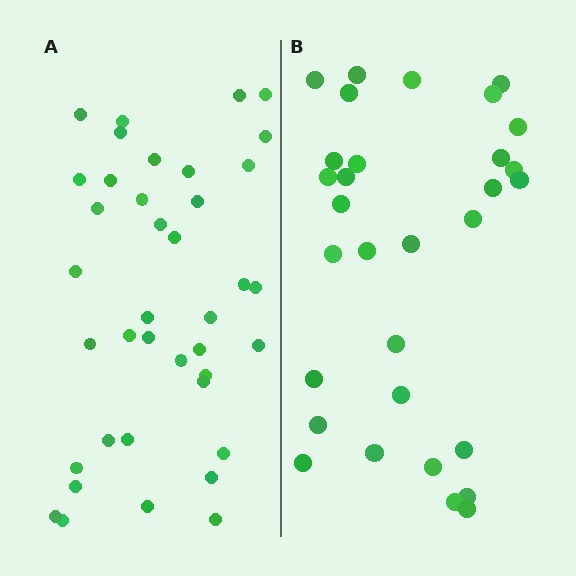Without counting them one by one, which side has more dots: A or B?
Region A (the left region) has more dots.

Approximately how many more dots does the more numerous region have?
Region A has roughly 8 or so more dots than region B.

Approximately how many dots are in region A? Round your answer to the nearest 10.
About 40 dots. (The exact count is 39, which rounds to 40.)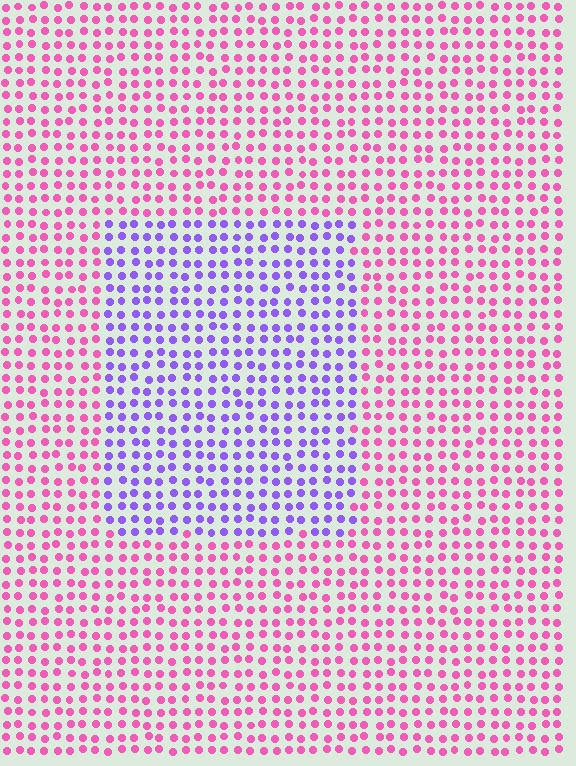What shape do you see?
I see a rectangle.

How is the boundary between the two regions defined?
The boundary is defined purely by a slight shift in hue (about 63 degrees). Spacing, size, and orientation are identical on both sides.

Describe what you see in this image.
The image is filled with small pink elements in a uniform arrangement. A rectangle-shaped region is visible where the elements are tinted to a slightly different hue, forming a subtle color boundary.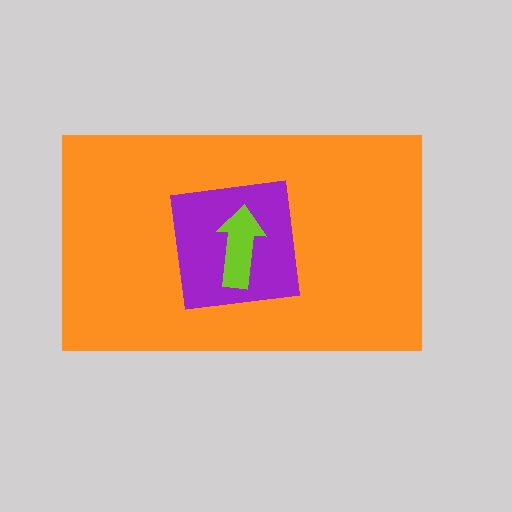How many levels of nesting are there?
3.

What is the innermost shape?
The lime arrow.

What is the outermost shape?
The orange rectangle.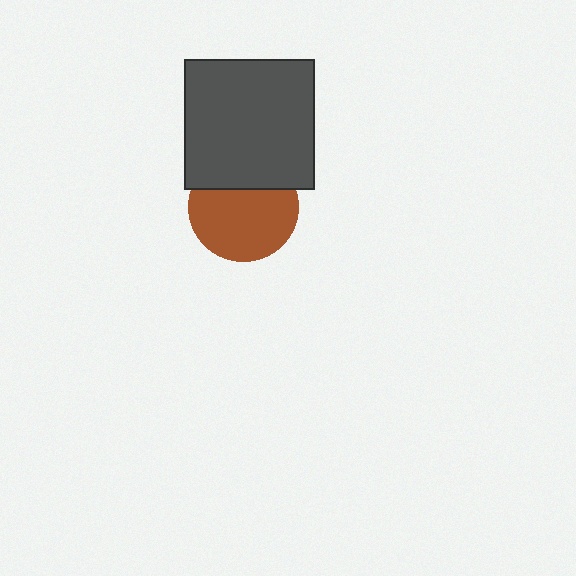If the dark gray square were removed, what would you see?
You would see the complete brown circle.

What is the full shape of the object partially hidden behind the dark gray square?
The partially hidden object is a brown circle.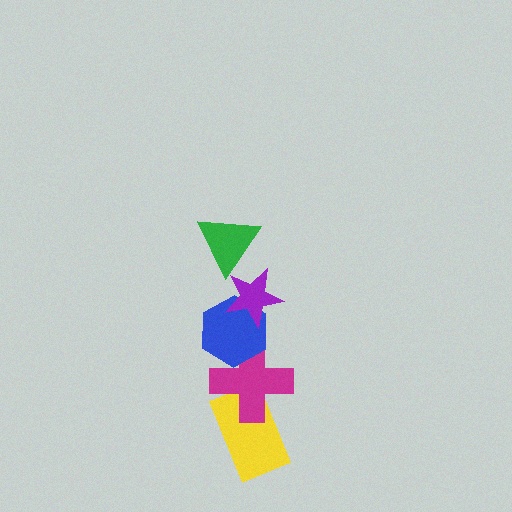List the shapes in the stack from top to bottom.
From top to bottom: the green triangle, the purple star, the blue hexagon, the magenta cross, the yellow rectangle.